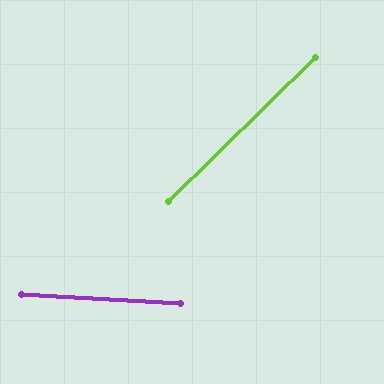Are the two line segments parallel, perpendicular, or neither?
Neither parallel nor perpendicular — they differ by about 48°.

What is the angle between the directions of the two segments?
Approximately 48 degrees.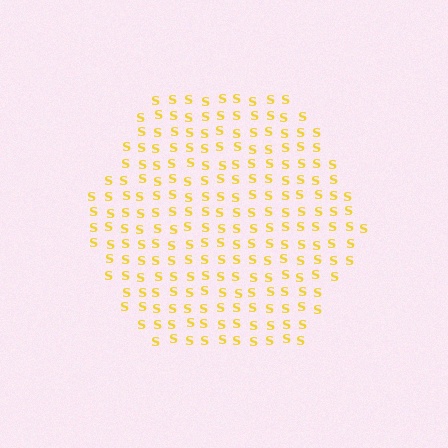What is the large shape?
The large shape is a hexagon.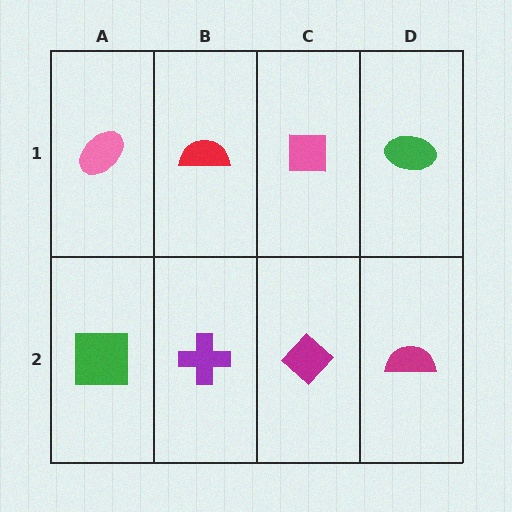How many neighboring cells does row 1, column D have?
2.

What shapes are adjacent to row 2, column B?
A red semicircle (row 1, column B), a green square (row 2, column A), a magenta diamond (row 2, column C).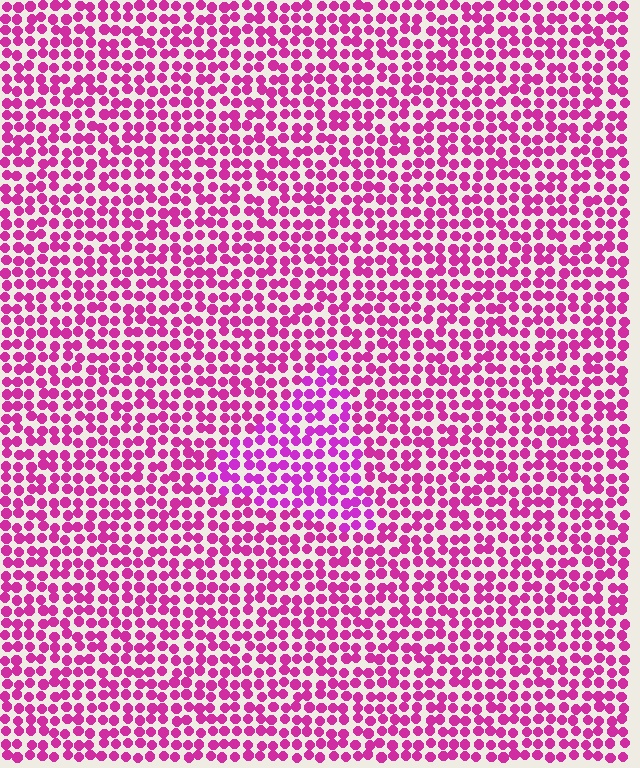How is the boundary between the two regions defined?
The boundary is defined purely by a slight shift in hue (about 18 degrees). Spacing, size, and orientation are identical on both sides.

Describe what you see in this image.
The image is filled with small magenta elements in a uniform arrangement. A triangle-shaped region is visible where the elements are tinted to a slightly different hue, forming a subtle color boundary.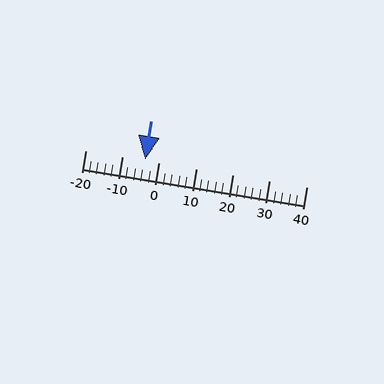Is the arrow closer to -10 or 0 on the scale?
The arrow is closer to 0.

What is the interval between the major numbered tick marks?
The major tick marks are spaced 10 units apart.